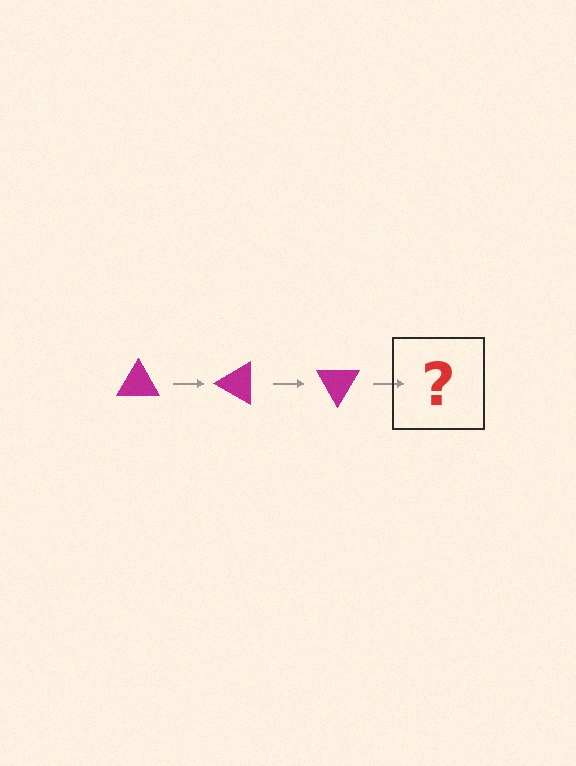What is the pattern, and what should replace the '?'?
The pattern is that the triangle rotates 30 degrees each step. The '?' should be a magenta triangle rotated 90 degrees.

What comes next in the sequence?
The next element should be a magenta triangle rotated 90 degrees.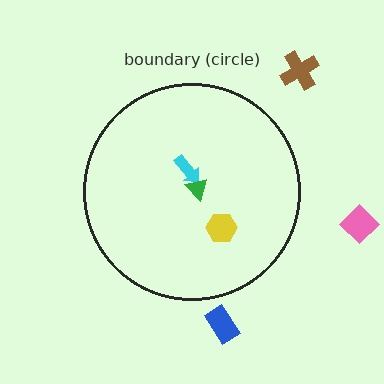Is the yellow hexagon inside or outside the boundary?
Inside.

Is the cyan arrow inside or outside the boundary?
Inside.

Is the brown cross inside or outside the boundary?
Outside.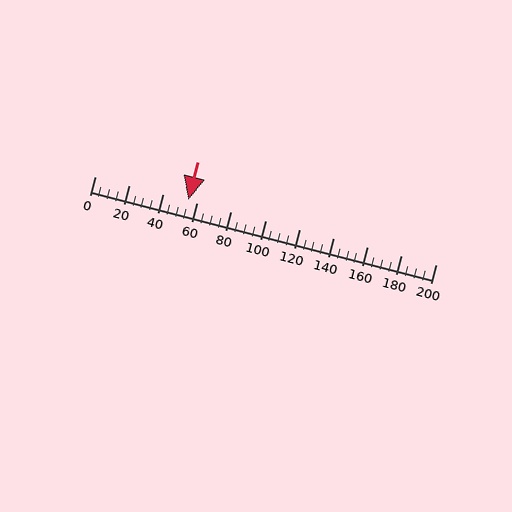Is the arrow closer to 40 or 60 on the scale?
The arrow is closer to 60.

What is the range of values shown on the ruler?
The ruler shows values from 0 to 200.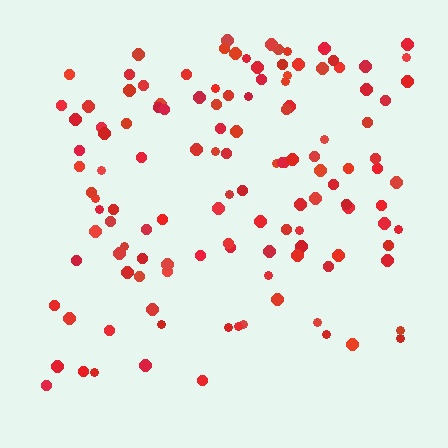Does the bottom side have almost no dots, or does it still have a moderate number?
Still a moderate number, just noticeably fewer than the top.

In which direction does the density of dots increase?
From bottom to top, with the top side densest.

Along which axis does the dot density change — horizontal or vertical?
Vertical.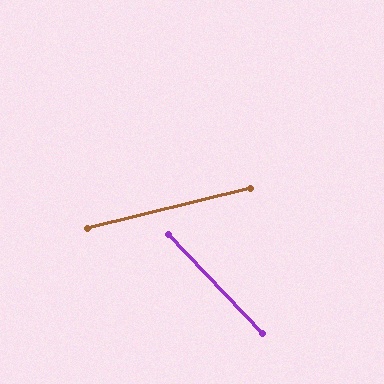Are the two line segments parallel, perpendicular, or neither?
Neither parallel nor perpendicular — they differ by about 60°.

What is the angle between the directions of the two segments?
Approximately 60 degrees.